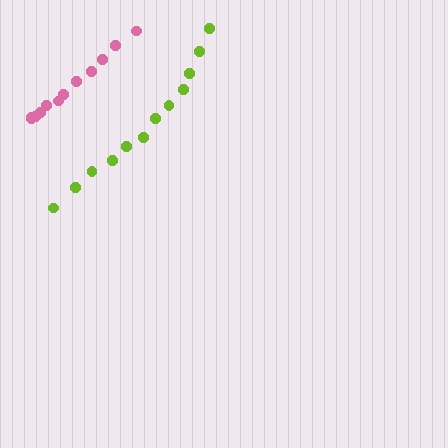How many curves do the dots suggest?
There are 2 distinct paths.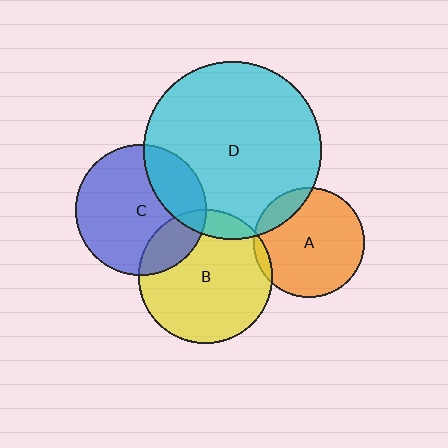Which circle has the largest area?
Circle D (cyan).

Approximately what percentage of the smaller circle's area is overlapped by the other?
Approximately 20%.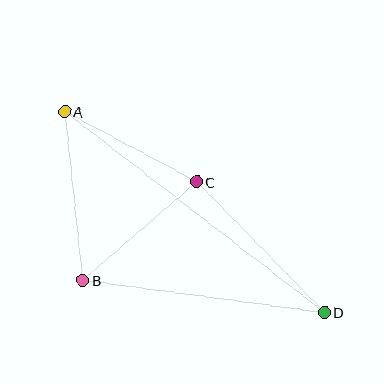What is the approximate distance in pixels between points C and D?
The distance between C and D is approximately 183 pixels.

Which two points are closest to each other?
Points A and C are closest to each other.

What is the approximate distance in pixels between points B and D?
The distance between B and D is approximately 244 pixels.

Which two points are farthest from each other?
Points A and D are farthest from each other.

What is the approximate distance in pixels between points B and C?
The distance between B and C is approximately 151 pixels.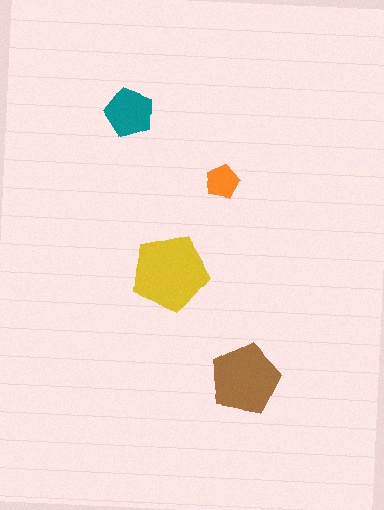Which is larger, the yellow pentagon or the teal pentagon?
The yellow one.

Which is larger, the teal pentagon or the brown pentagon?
The brown one.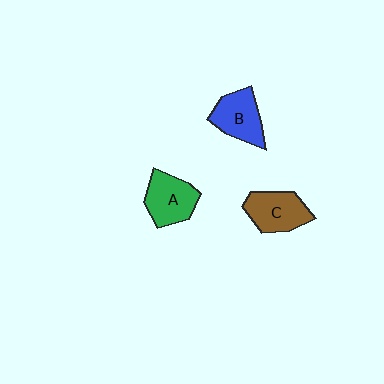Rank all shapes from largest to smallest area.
From largest to smallest: C (brown), A (green), B (blue).